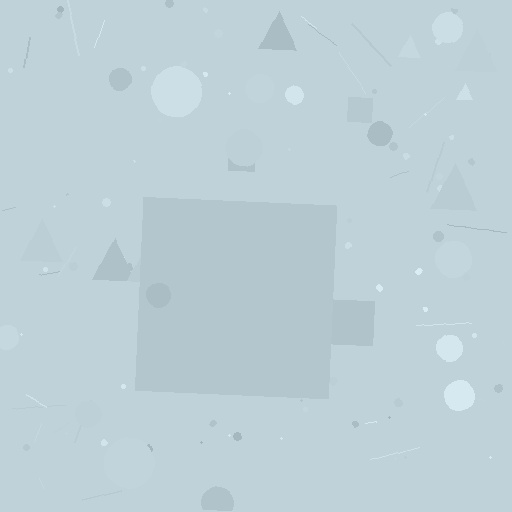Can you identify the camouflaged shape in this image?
The camouflaged shape is a square.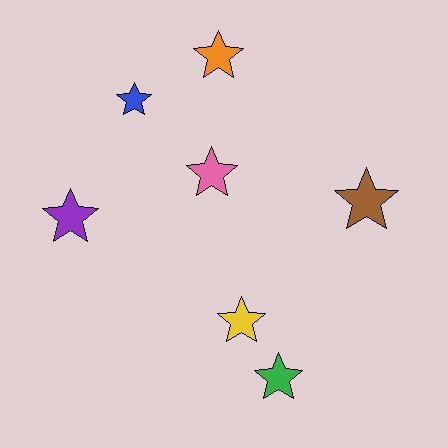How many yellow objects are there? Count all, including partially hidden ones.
There is 1 yellow object.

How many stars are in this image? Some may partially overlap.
There are 7 stars.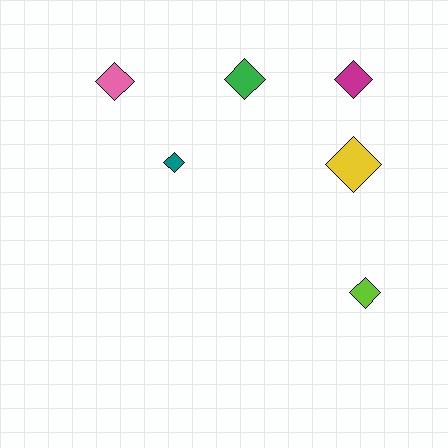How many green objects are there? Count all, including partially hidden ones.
There is 1 green object.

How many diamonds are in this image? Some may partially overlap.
There are 6 diamonds.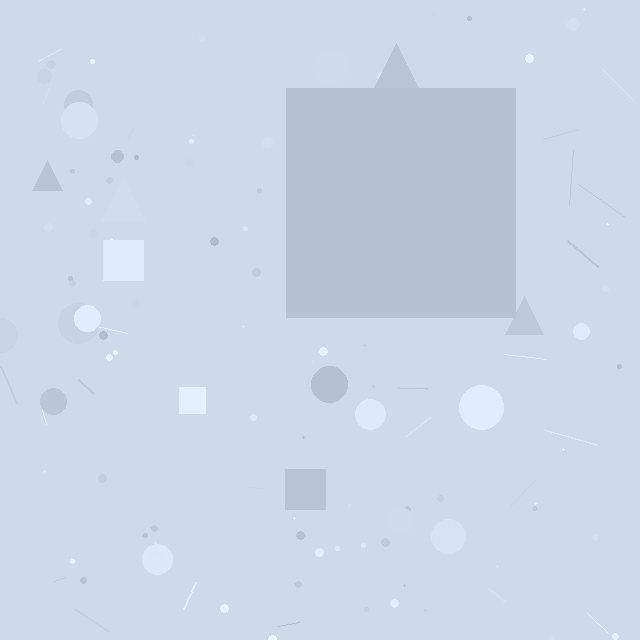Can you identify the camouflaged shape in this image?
The camouflaged shape is a square.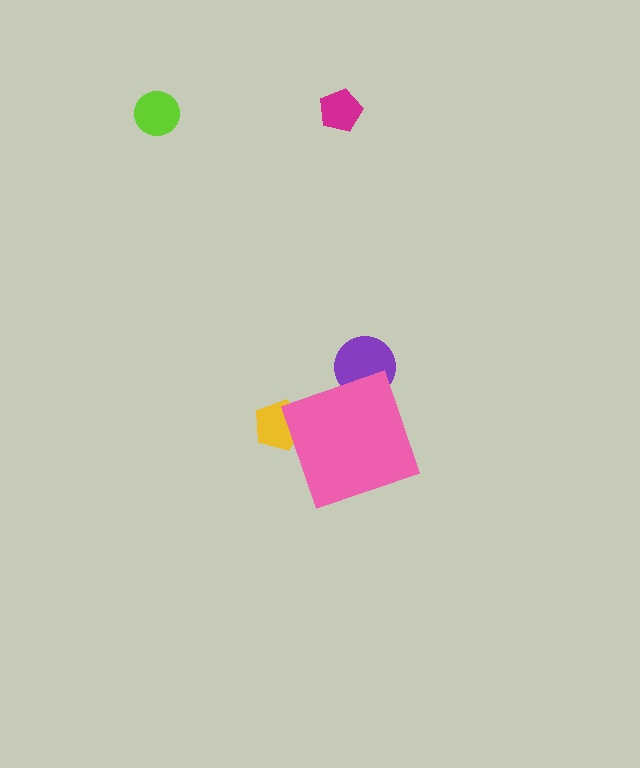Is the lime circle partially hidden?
No, the lime circle is fully visible.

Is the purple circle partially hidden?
Yes, the purple circle is partially hidden behind the pink diamond.